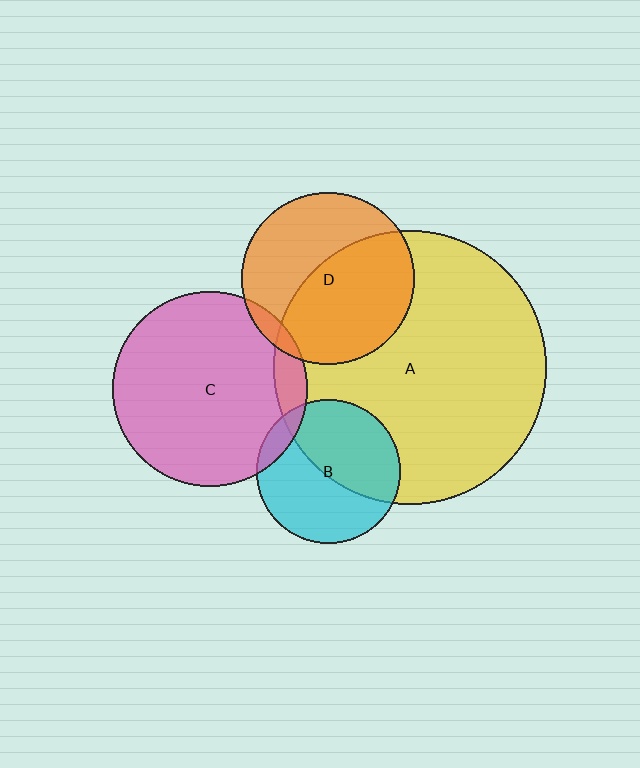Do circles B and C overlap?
Yes.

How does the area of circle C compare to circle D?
Approximately 1.3 times.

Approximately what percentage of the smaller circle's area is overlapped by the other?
Approximately 10%.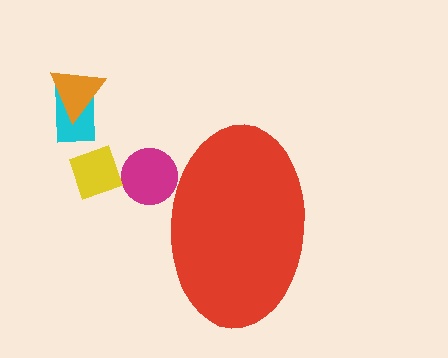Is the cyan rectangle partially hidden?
No, the cyan rectangle is fully visible.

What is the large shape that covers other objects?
A red ellipse.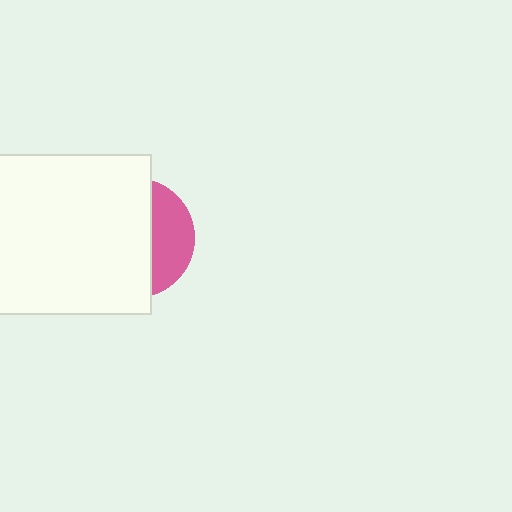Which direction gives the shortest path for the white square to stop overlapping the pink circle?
Moving left gives the shortest separation.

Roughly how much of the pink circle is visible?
A small part of it is visible (roughly 33%).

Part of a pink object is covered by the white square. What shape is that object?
It is a circle.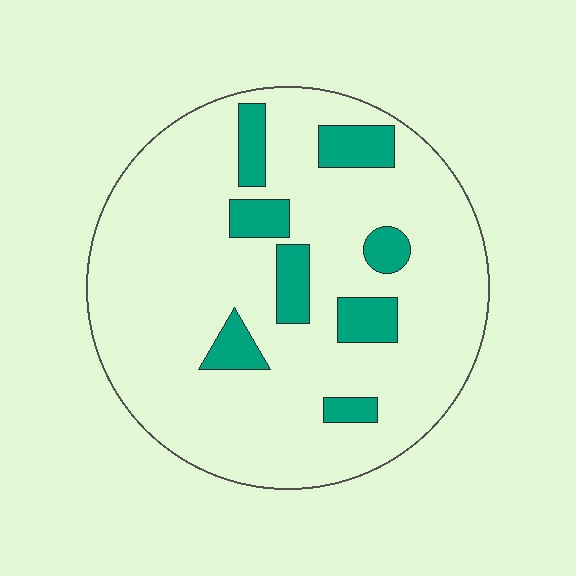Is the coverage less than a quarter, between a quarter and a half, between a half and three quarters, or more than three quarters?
Less than a quarter.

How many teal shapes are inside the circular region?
8.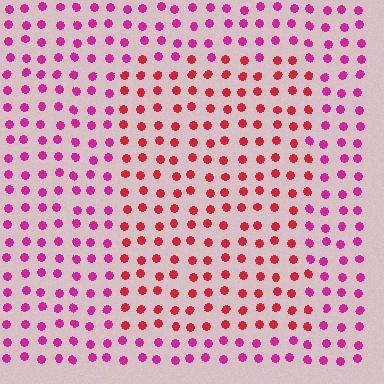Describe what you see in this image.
The image is filled with small magenta elements in a uniform arrangement. A rectangle-shaped region is visible where the elements are tinted to a slightly different hue, forming a subtle color boundary.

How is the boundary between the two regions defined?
The boundary is defined purely by a slight shift in hue (about 36 degrees). Spacing, size, and orientation are identical on both sides.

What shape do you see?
I see a rectangle.